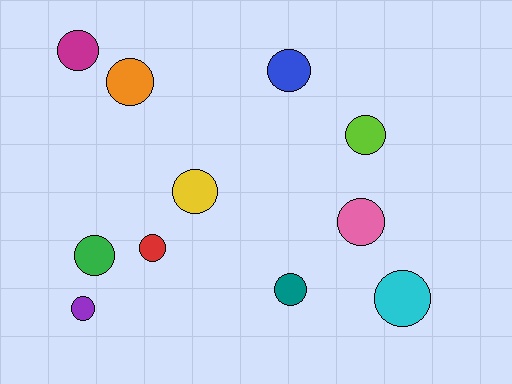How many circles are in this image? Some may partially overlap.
There are 11 circles.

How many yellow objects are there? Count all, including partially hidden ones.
There is 1 yellow object.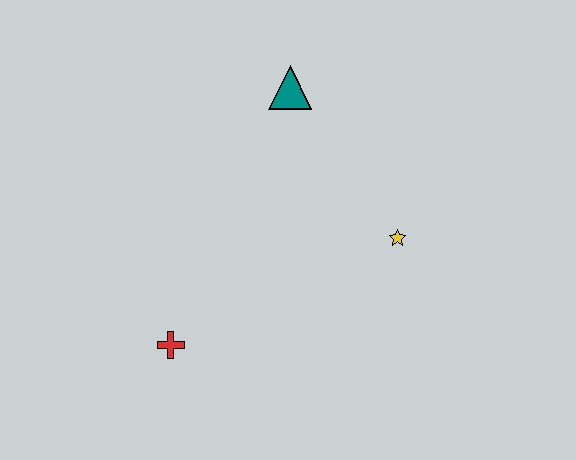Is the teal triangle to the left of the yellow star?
Yes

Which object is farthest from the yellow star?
The red cross is farthest from the yellow star.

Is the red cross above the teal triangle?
No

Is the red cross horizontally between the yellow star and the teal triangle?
No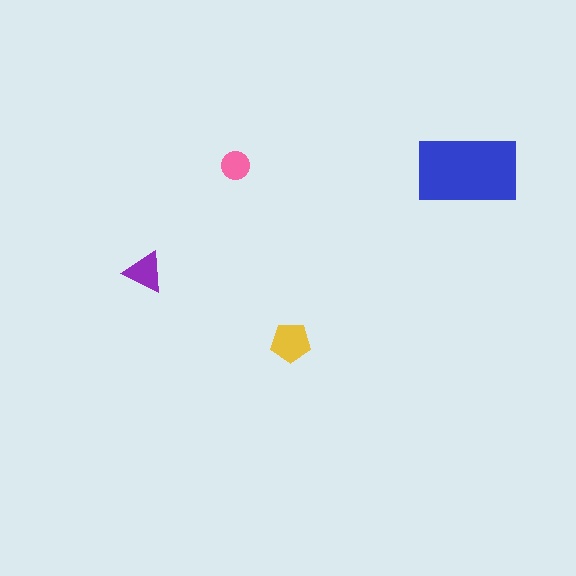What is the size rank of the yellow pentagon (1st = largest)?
2nd.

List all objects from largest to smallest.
The blue rectangle, the yellow pentagon, the purple triangle, the pink circle.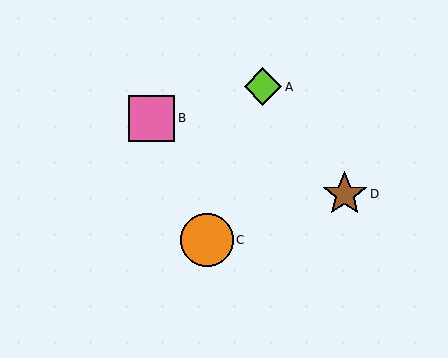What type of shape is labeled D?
Shape D is a brown star.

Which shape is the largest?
The orange circle (labeled C) is the largest.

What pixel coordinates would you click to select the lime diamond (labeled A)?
Click at (263, 87) to select the lime diamond A.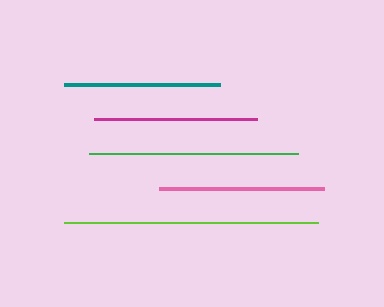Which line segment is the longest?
The lime line is the longest at approximately 254 pixels.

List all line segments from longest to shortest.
From longest to shortest: lime, green, pink, magenta, teal.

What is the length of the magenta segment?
The magenta segment is approximately 162 pixels long.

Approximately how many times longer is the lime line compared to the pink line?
The lime line is approximately 1.5 times the length of the pink line.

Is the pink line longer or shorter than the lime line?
The lime line is longer than the pink line.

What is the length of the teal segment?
The teal segment is approximately 156 pixels long.